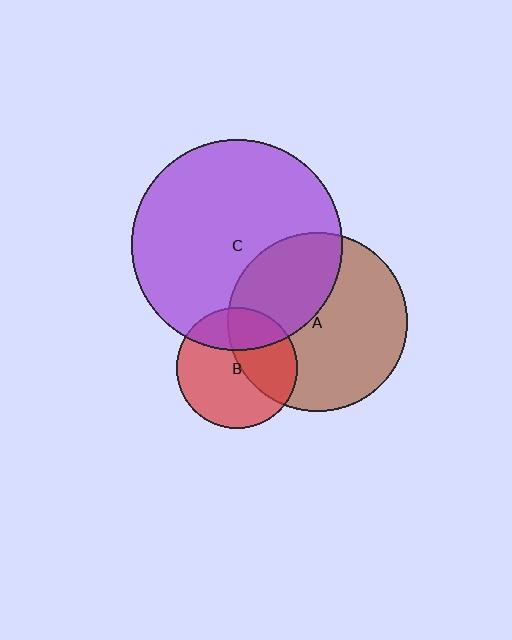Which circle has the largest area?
Circle C (purple).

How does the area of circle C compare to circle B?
Approximately 3.0 times.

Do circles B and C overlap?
Yes.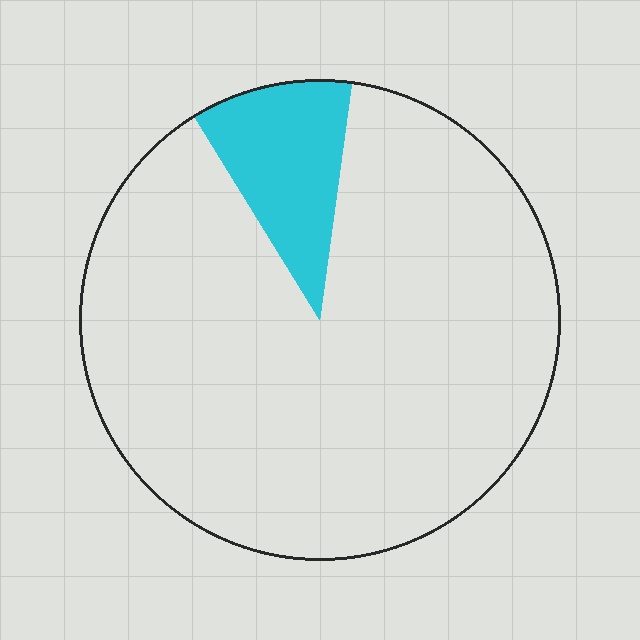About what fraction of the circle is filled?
About one tenth (1/10).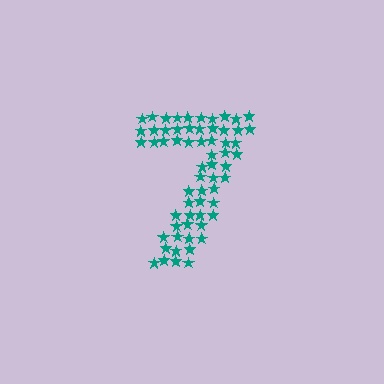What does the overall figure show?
The overall figure shows the digit 7.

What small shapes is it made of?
It is made of small stars.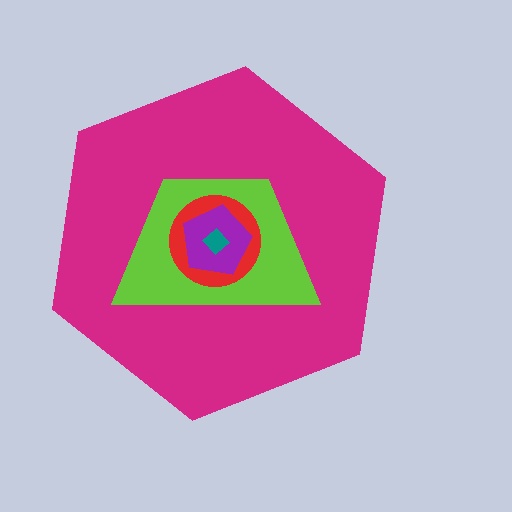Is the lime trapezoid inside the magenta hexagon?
Yes.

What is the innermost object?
The teal diamond.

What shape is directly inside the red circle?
The purple pentagon.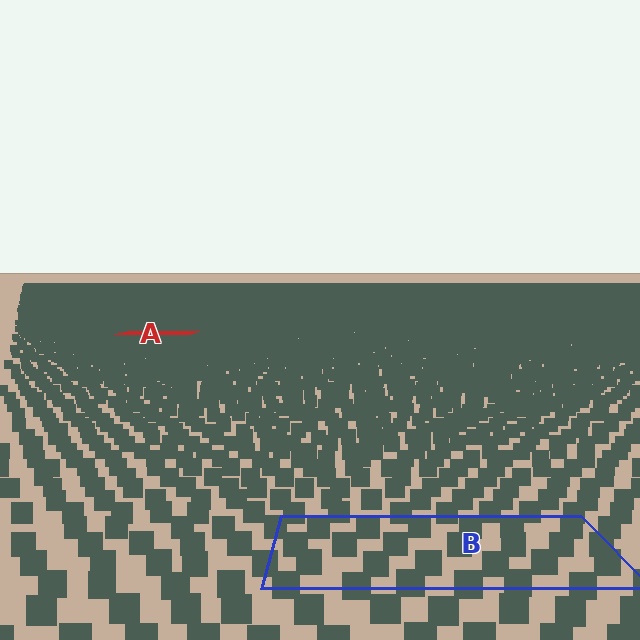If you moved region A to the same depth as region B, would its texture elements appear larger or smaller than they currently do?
They would appear larger. At a closer depth, the same texture elements are projected at a bigger on-screen size.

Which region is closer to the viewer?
Region B is closer. The texture elements there are larger and more spread out.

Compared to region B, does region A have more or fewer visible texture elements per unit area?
Region A has more texture elements per unit area — they are packed more densely because it is farther away.